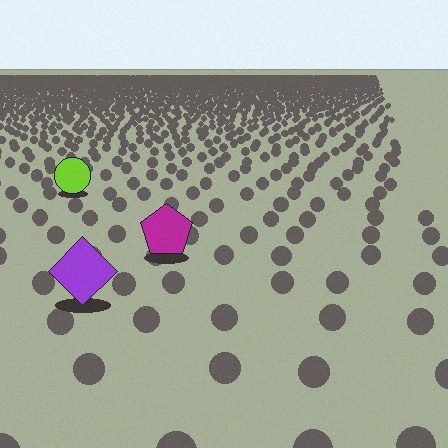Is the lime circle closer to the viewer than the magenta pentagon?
No. The magenta pentagon is closer — you can tell from the texture gradient: the ground texture is coarser near it.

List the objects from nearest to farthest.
From nearest to farthest: the purple diamond, the magenta pentagon, the lime circle.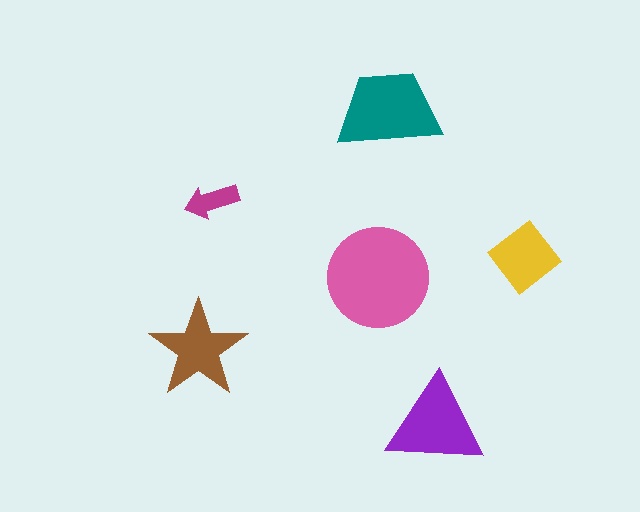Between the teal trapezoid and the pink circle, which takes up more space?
The pink circle.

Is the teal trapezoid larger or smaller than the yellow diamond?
Larger.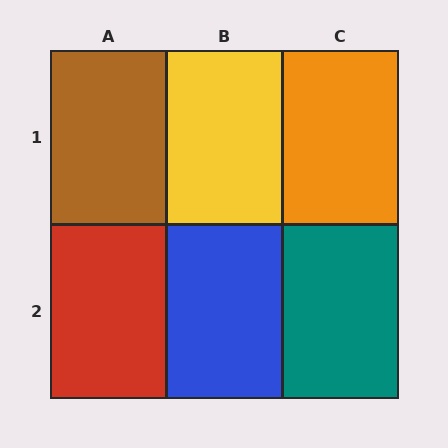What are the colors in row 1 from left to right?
Brown, yellow, orange.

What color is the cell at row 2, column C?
Teal.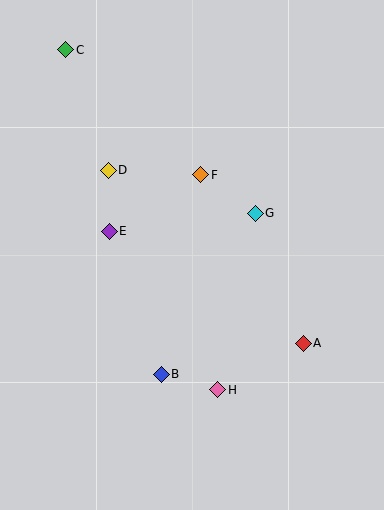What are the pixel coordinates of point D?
Point D is at (108, 170).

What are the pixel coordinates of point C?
Point C is at (66, 50).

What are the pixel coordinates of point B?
Point B is at (161, 374).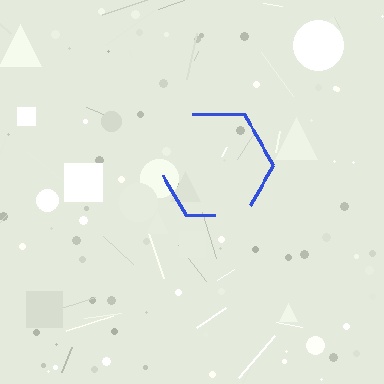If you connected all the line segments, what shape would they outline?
They would outline a hexagon.